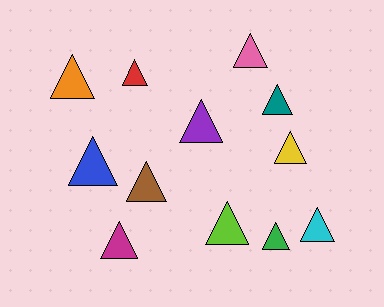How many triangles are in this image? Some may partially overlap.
There are 12 triangles.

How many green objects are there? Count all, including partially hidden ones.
There is 1 green object.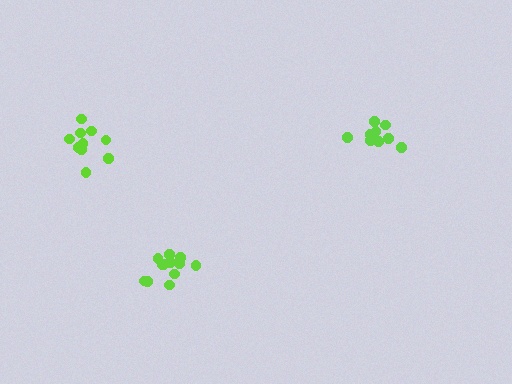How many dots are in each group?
Group 1: 9 dots, Group 2: 12 dots, Group 3: 10 dots (31 total).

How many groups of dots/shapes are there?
There are 3 groups.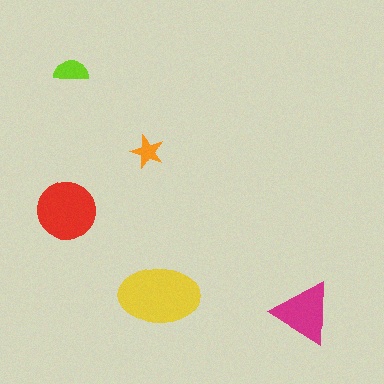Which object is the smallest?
The orange star.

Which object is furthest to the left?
The red circle is leftmost.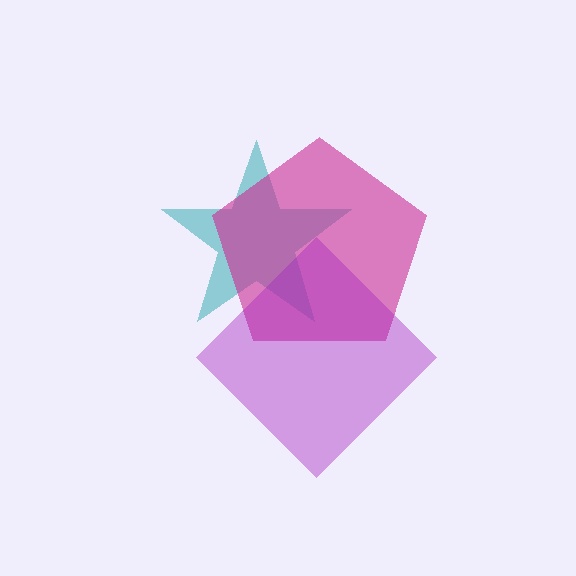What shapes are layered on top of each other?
The layered shapes are: a teal star, a magenta pentagon, a purple diamond.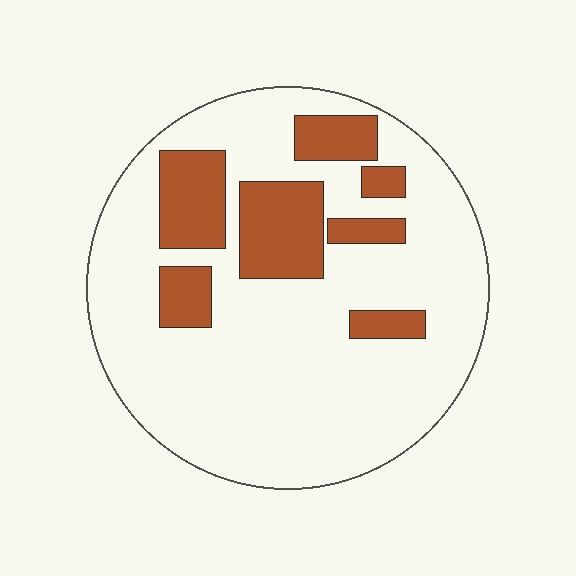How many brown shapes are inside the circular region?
7.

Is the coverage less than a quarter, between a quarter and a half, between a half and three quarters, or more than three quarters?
Less than a quarter.